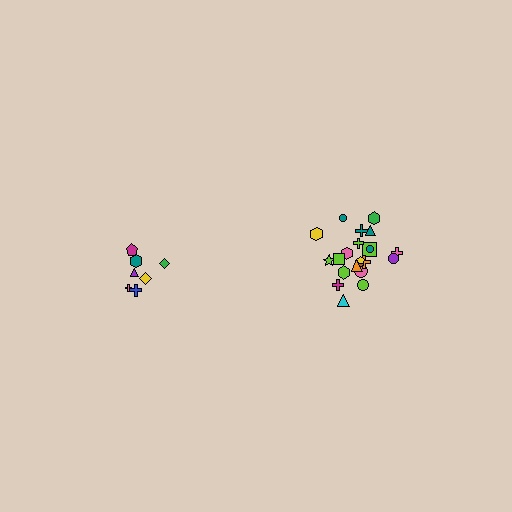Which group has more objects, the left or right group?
The right group.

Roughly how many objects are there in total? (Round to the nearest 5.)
Roughly 30 objects in total.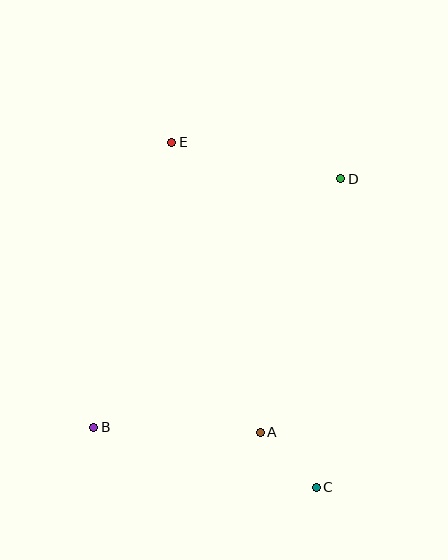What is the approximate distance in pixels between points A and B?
The distance between A and B is approximately 167 pixels.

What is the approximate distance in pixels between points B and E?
The distance between B and E is approximately 295 pixels.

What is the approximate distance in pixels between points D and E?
The distance between D and E is approximately 173 pixels.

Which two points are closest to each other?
Points A and C are closest to each other.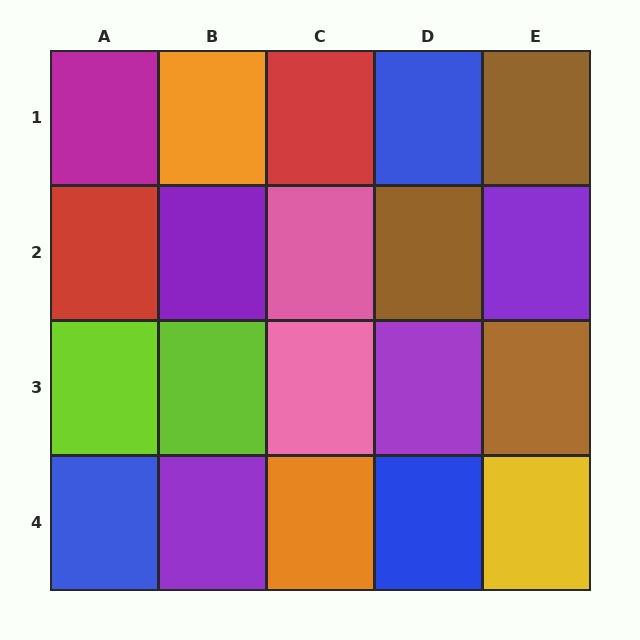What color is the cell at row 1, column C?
Red.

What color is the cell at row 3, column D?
Purple.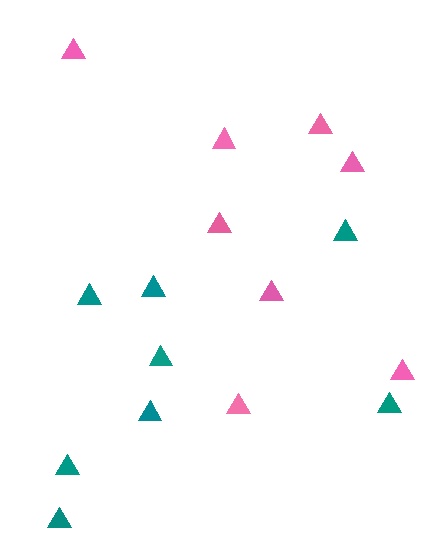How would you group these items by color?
There are 2 groups: one group of pink triangles (8) and one group of teal triangles (8).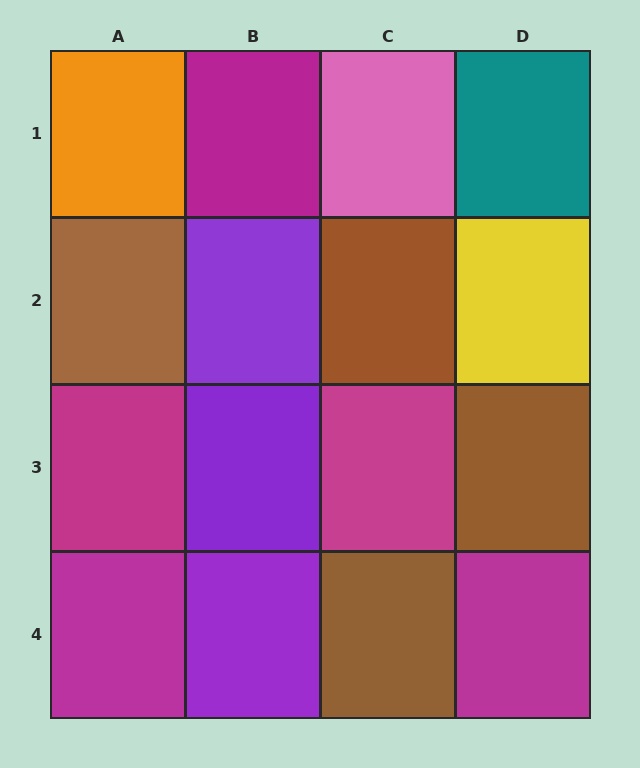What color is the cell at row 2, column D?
Yellow.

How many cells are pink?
1 cell is pink.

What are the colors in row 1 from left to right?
Orange, magenta, pink, teal.